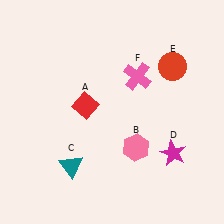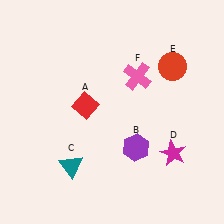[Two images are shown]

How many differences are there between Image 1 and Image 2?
There is 1 difference between the two images.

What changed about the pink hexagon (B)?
In Image 1, B is pink. In Image 2, it changed to purple.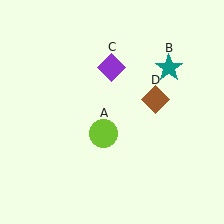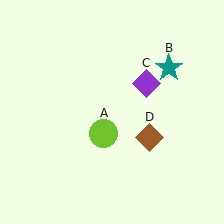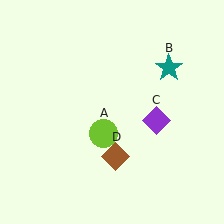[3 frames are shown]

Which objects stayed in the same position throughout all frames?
Lime circle (object A) and teal star (object B) remained stationary.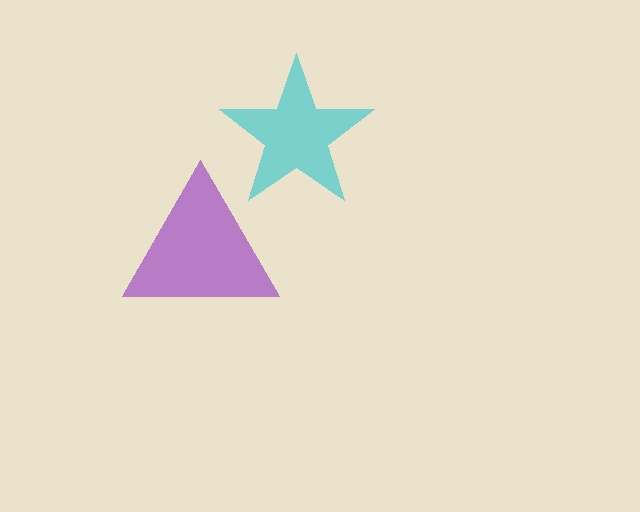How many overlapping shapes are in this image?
There are 2 overlapping shapes in the image.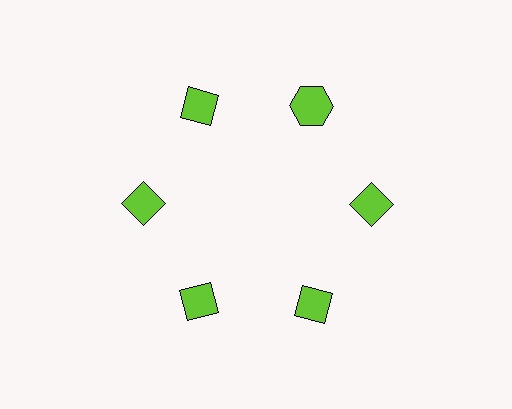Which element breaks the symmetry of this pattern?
The lime hexagon at roughly the 1 o'clock position breaks the symmetry. All other shapes are lime diamonds.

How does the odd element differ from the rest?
It has a different shape: hexagon instead of diamond.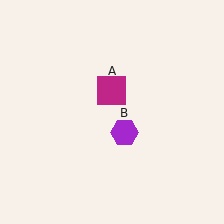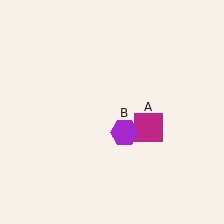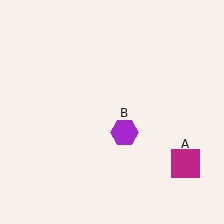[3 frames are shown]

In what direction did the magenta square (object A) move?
The magenta square (object A) moved down and to the right.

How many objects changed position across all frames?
1 object changed position: magenta square (object A).